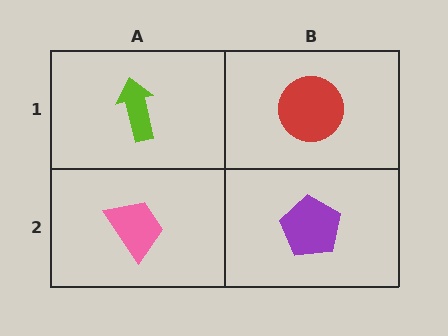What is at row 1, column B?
A red circle.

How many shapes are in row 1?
2 shapes.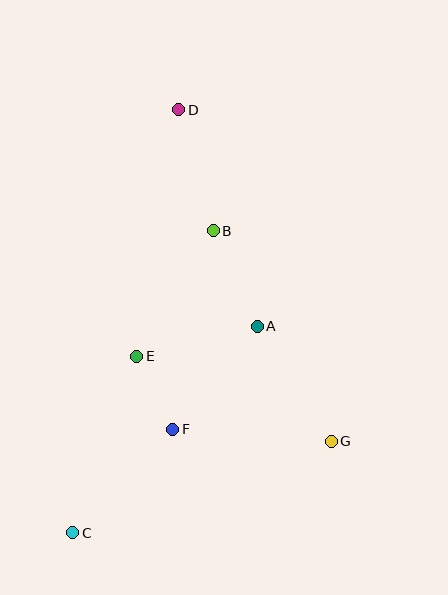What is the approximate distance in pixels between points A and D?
The distance between A and D is approximately 230 pixels.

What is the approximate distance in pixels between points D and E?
The distance between D and E is approximately 250 pixels.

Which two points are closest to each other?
Points E and F are closest to each other.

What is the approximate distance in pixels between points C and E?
The distance between C and E is approximately 188 pixels.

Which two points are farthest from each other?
Points C and D are farthest from each other.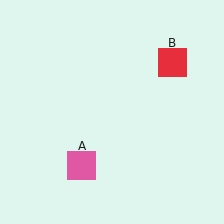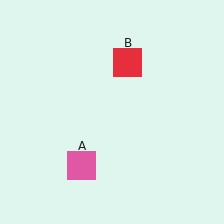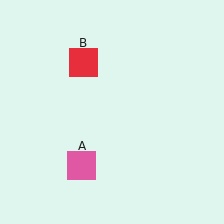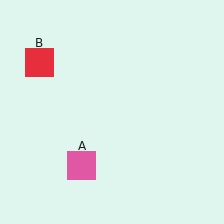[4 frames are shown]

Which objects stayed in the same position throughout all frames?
Pink square (object A) remained stationary.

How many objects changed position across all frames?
1 object changed position: red square (object B).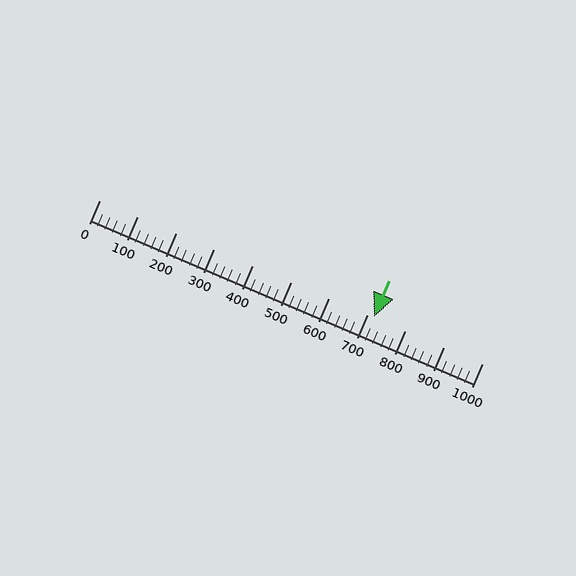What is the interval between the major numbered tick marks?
The major tick marks are spaced 100 units apart.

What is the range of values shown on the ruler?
The ruler shows values from 0 to 1000.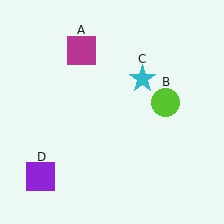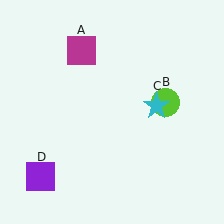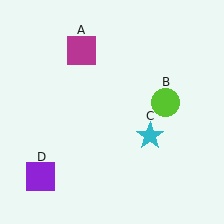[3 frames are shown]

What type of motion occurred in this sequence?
The cyan star (object C) rotated clockwise around the center of the scene.